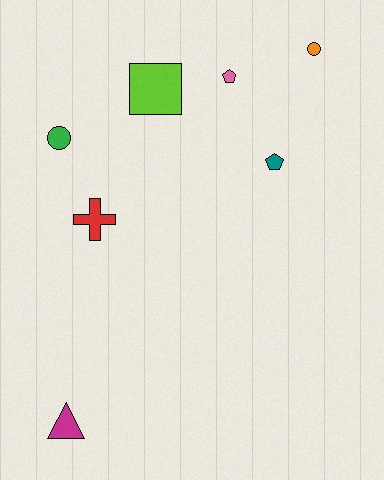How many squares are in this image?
There is 1 square.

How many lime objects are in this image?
There is 1 lime object.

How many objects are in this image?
There are 7 objects.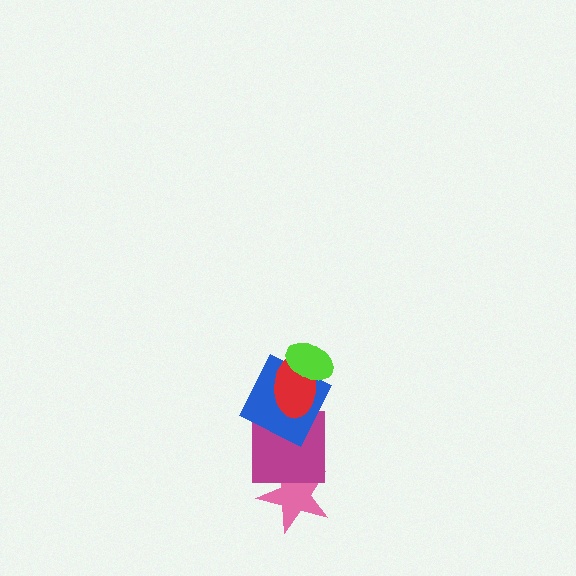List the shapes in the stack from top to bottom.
From top to bottom: the lime ellipse, the red ellipse, the blue square, the magenta square, the pink star.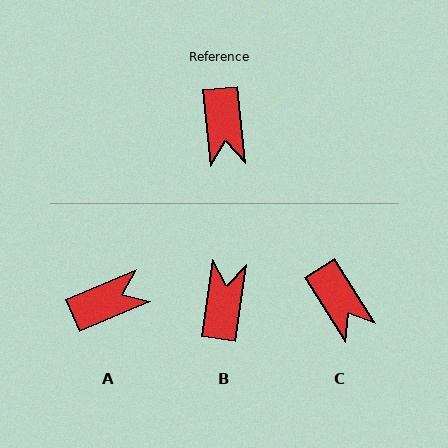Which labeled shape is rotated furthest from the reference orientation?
B, about 166 degrees away.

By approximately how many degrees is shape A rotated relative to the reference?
Approximately 107 degrees counter-clockwise.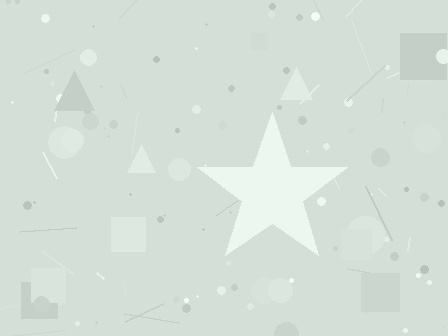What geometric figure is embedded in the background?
A star is embedded in the background.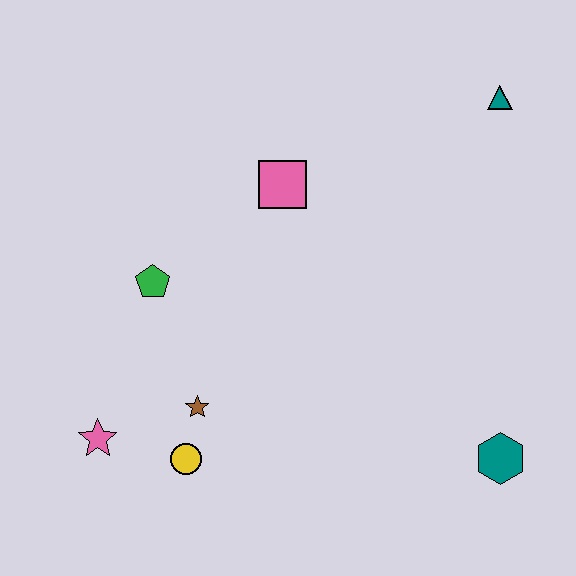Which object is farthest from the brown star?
The teal triangle is farthest from the brown star.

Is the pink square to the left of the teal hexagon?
Yes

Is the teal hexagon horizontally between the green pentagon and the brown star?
No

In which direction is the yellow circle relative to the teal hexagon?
The yellow circle is to the left of the teal hexagon.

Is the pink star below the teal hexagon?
No